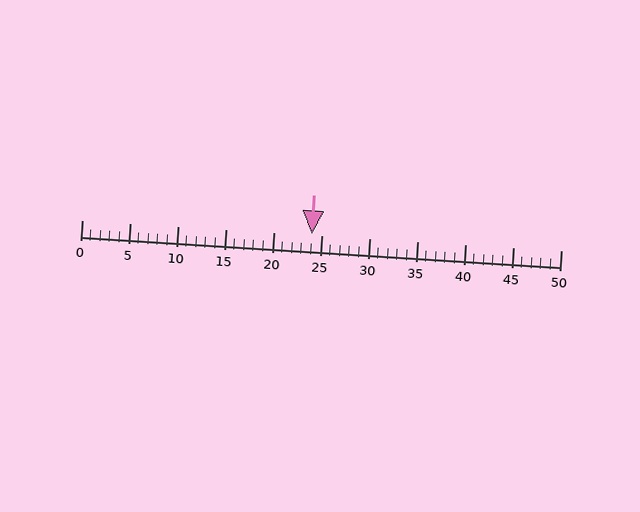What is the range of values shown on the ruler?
The ruler shows values from 0 to 50.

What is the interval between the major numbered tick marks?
The major tick marks are spaced 5 units apart.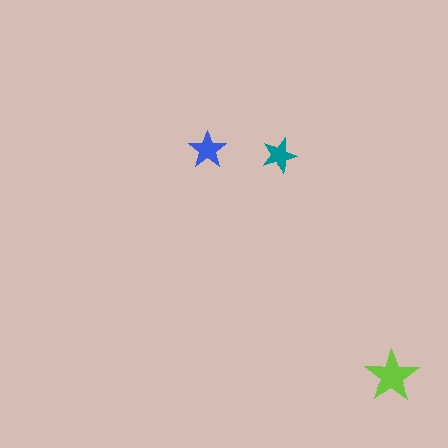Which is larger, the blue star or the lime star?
The lime one.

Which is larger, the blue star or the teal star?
The blue one.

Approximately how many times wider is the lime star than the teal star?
About 1.5 times wider.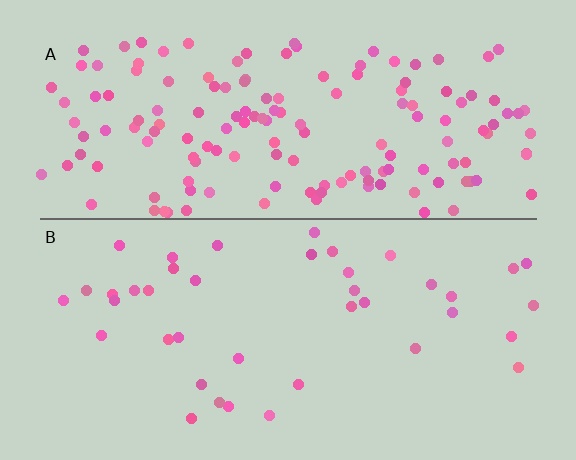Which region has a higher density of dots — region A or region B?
A (the top).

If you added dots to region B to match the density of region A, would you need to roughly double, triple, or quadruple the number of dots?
Approximately quadruple.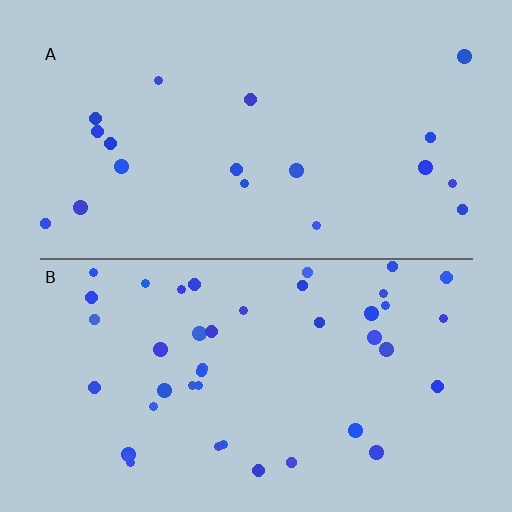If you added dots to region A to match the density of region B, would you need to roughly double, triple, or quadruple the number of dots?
Approximately double.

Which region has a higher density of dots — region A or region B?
B (the bottom).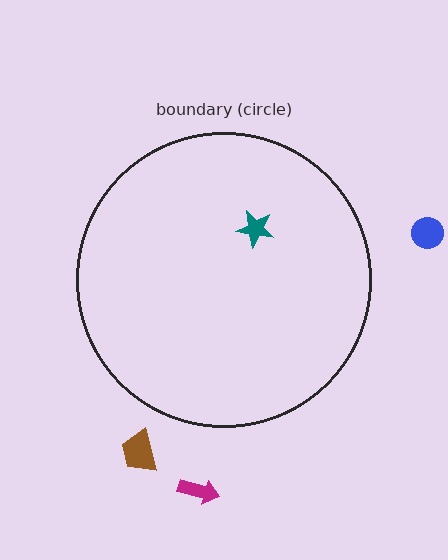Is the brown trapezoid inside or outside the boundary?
Outside.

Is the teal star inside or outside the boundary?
Inside.